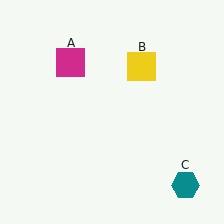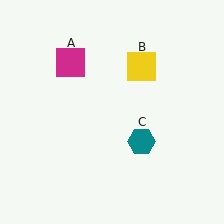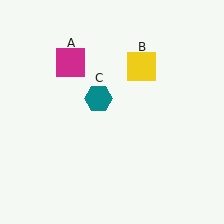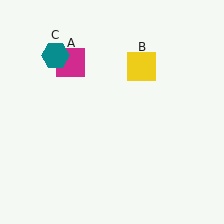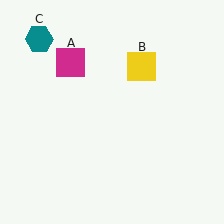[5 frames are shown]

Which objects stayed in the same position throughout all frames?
Magenta square (object A) and yellow square (object B) remained stationary.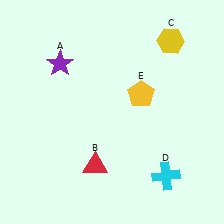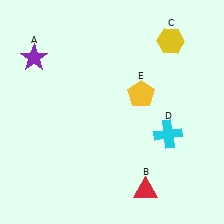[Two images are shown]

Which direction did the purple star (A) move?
The purple star (A) moved left.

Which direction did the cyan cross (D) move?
The cyan cross (D) moved up.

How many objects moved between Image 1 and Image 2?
3 objects moved between the two images.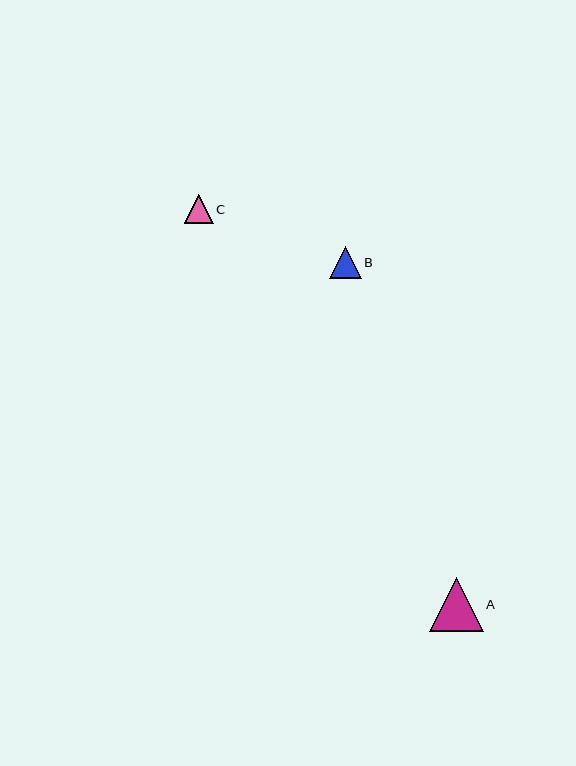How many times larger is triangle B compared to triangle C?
Triangle B is approximately 1.1 times the size of triangle C.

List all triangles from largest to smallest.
From largest to smallest: A, B, C.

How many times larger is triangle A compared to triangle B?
Triangle A is approximately 1.7 times the size of triangle B.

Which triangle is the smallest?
Triangle C is the smallest with a size of approximately 29 pixels.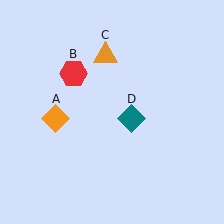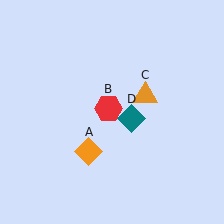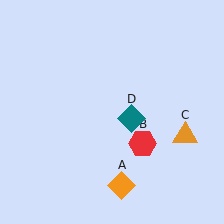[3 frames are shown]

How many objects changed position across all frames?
3 objects changed position: orange diamond (object A), red hexagon (object B), orange triangle (object C).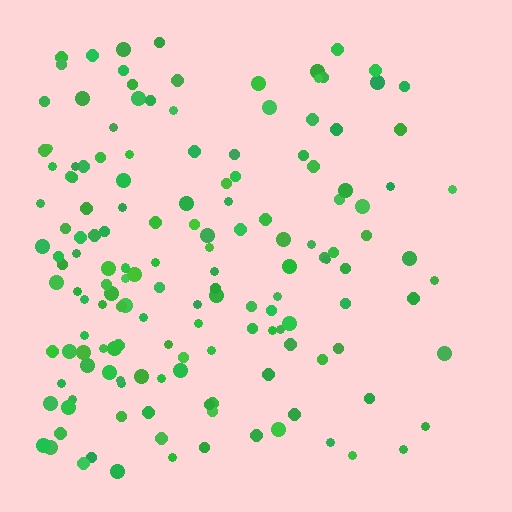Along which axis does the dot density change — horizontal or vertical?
Horizontal.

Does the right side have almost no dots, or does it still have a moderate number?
Still a moderate number, just noticeably fewer than the left.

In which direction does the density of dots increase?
From right to left, with the left side densest.